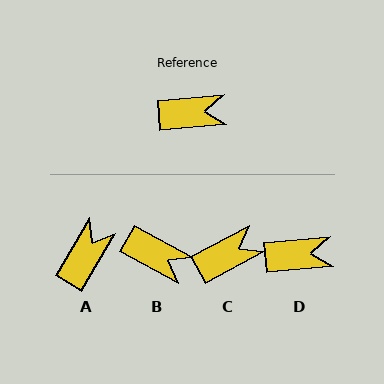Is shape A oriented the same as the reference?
No, it is off by about 55 degrees.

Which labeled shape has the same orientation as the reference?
D.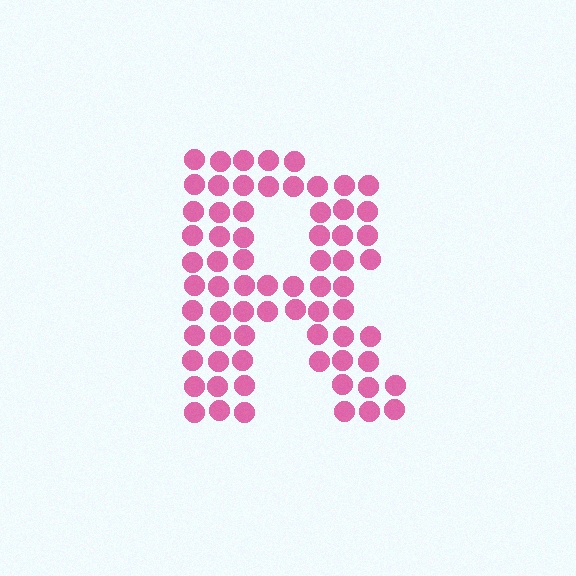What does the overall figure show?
The overall figure shows the letter R.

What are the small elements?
The small elements are circles.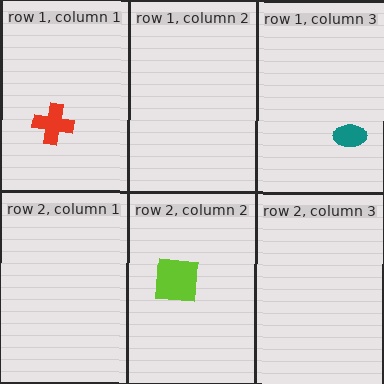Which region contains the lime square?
The row 2, column 2 region.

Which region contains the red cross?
The row 1, column 1 region.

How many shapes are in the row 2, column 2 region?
1.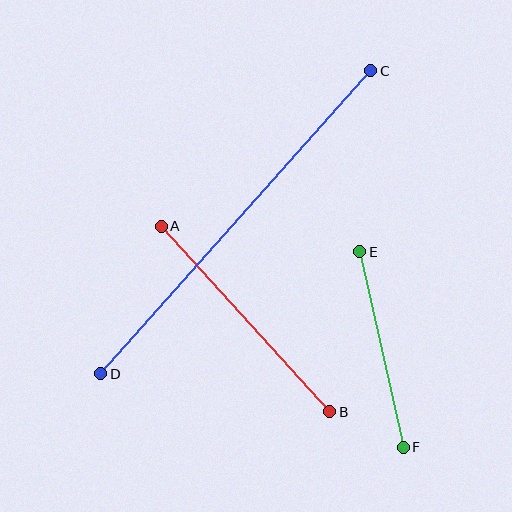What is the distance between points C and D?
The distance is approximately 406 pixels.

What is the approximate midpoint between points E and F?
The midpoint is at approximately (382, 349) pixels.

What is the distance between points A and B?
The distance is approximately 251 pixels.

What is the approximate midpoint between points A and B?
The midpoint is at approximately (245, 319) pixels.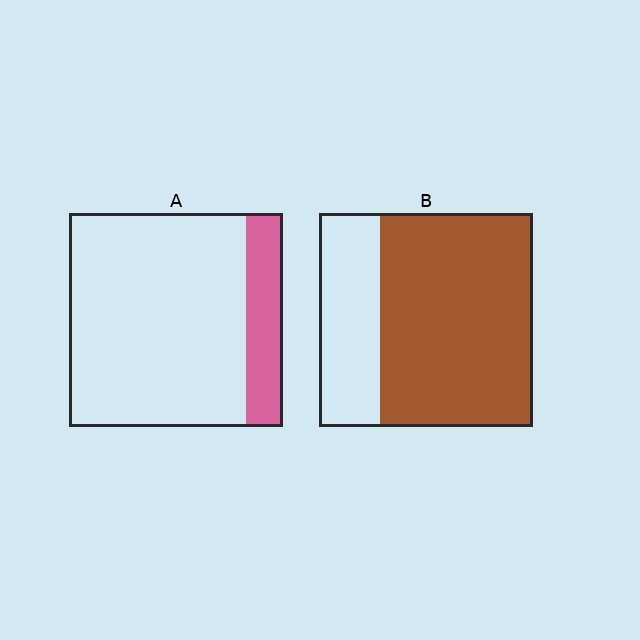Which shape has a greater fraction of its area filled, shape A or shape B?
Shape B.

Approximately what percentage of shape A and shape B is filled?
A is approximately 15% and B is approximately 70%.